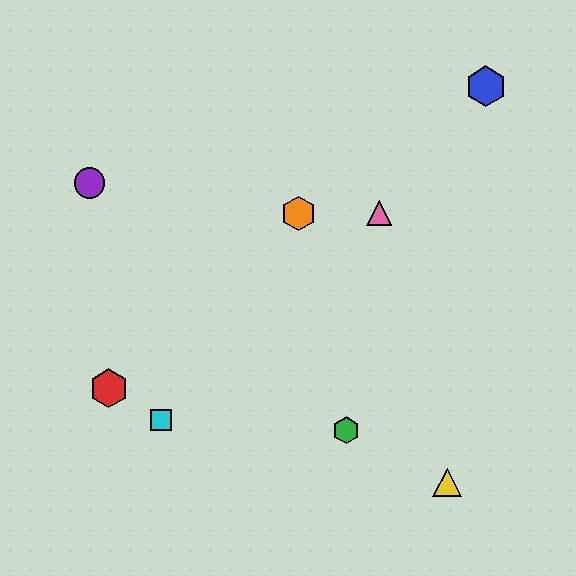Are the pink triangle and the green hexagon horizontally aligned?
No, the pink triangle is at y≈213 and the green hexagon is at y≈430.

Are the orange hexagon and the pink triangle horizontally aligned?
Yes, both are at y≈213.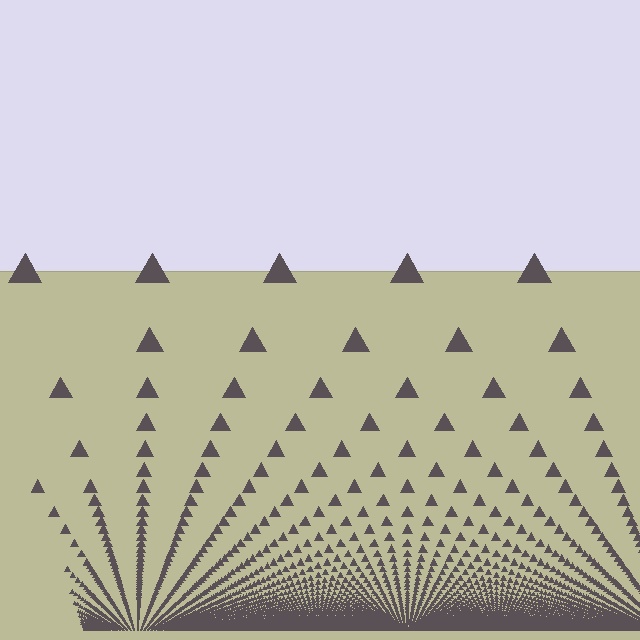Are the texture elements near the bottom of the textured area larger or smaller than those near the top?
Smaller. The gradient is inverted — elements near the bottom are smaller and denser.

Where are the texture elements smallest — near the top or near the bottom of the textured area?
Near the bottom.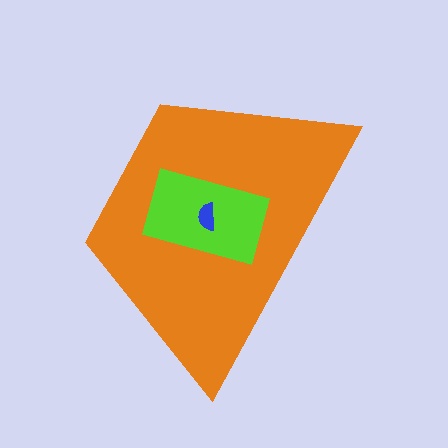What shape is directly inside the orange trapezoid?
The lime rectangle.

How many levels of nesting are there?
3.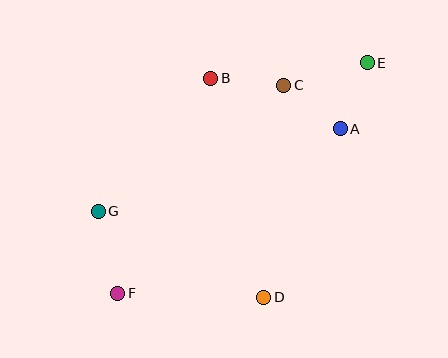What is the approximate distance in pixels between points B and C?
The distance between B and C is approximately 73 pixels.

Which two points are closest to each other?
Points A and E are closest to each other.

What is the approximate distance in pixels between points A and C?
The distance between A and C is approximately 71 pixels.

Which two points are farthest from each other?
Points E and F are farthest from each other.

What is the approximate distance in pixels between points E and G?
The distance between E and G is approximately 307 pixels.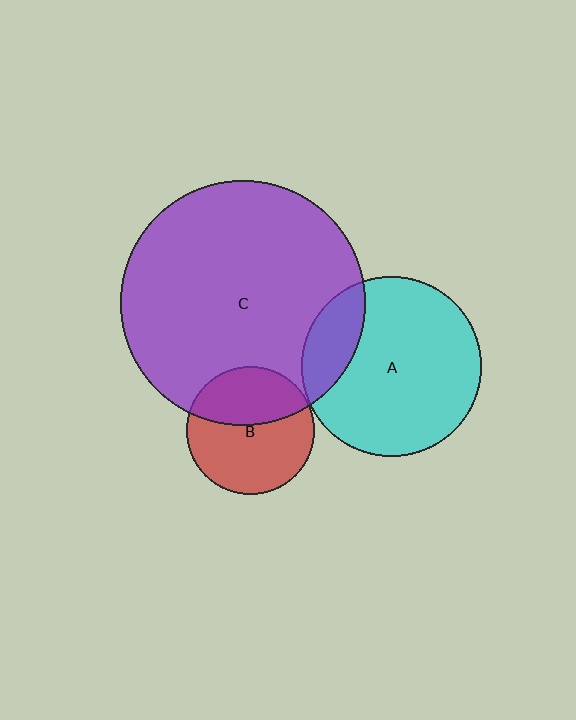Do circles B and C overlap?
Yes.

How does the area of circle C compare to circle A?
Approximately 1.8 times.